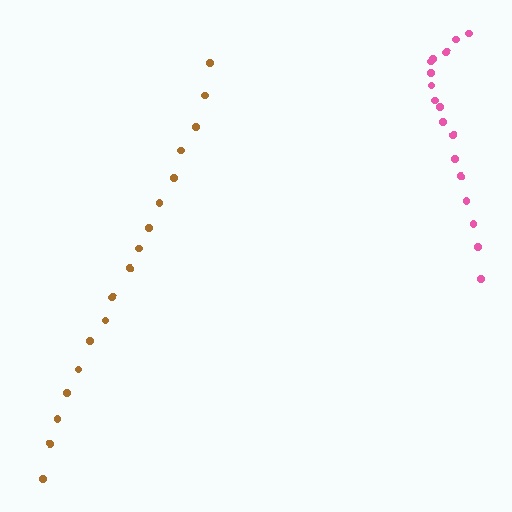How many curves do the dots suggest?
There are 2 distinct paths.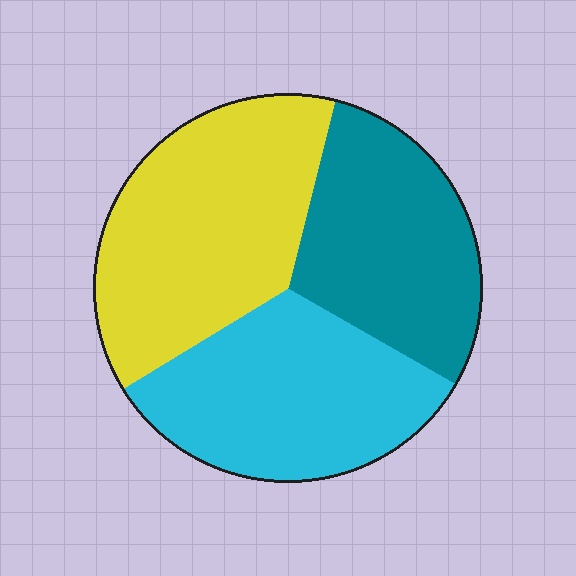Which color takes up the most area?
Yellow, at roughly 40%.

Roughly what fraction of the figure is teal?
Teal takes up between a quarter and a half of the figure.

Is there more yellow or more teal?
Yellow.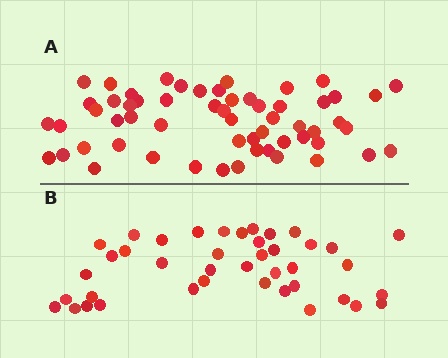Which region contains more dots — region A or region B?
Region A (the top region) has more dots.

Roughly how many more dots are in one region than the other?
Region A has approximately 15 more dots than region B.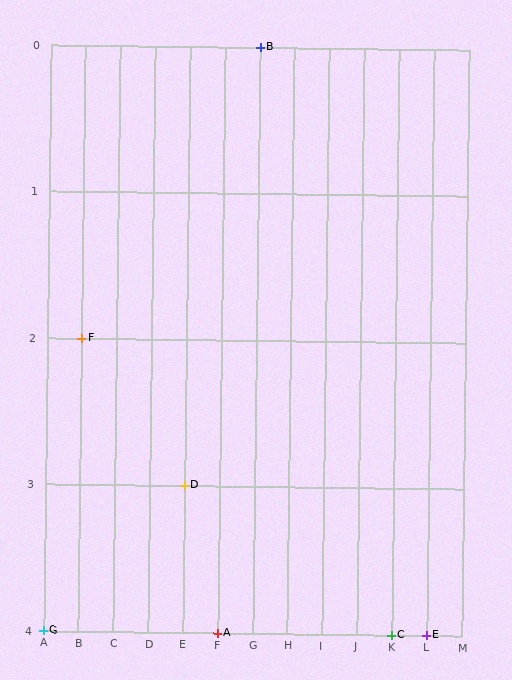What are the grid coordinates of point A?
Point A is at grid coordinates (F, 4).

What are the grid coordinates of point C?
Point C is at grid coordinates (K, 4).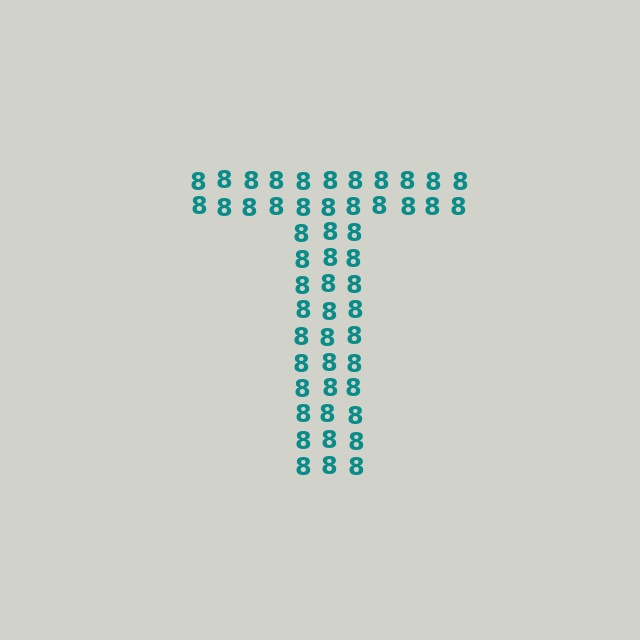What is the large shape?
The large shape is the letter T.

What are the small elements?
The small elements are digit 8's.